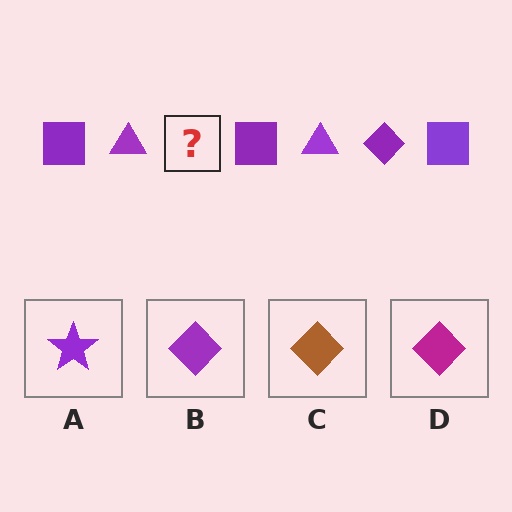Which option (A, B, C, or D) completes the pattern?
B.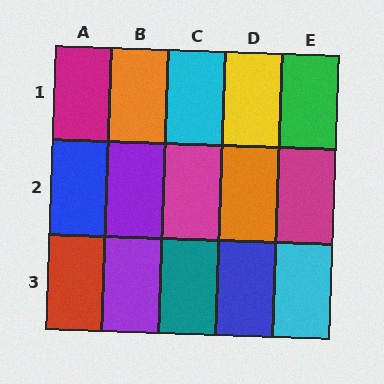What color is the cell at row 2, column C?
Magenta.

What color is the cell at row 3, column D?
Blue.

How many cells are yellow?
1 cell is yellow.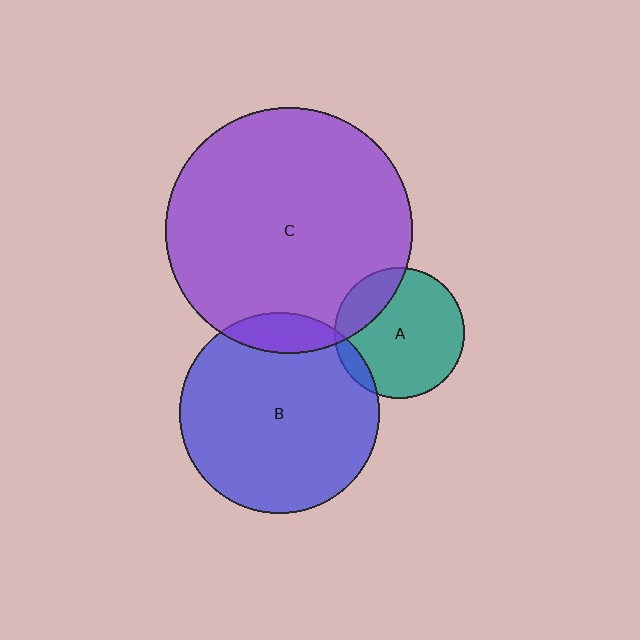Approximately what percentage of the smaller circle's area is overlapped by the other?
Approximately 10%.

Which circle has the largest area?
Circle C (purple).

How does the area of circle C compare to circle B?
Approximately 1.5 times.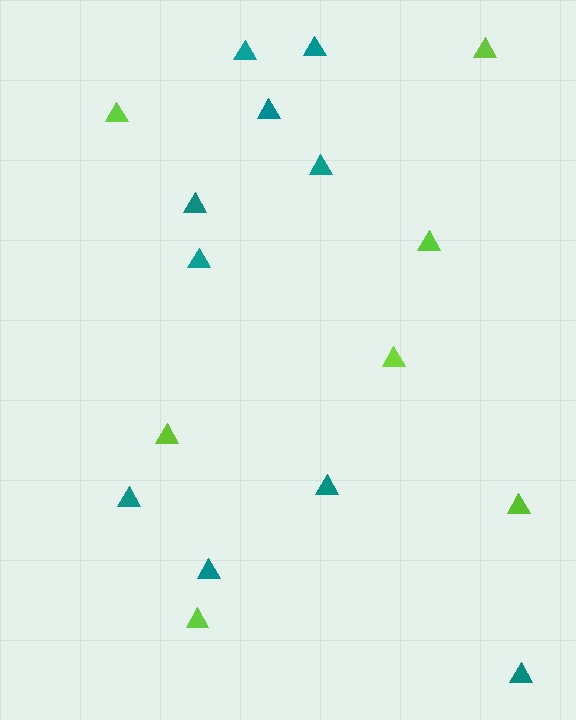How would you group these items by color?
There are 2 groups: one group of teal triangles (10) and one group of lime triangles (7).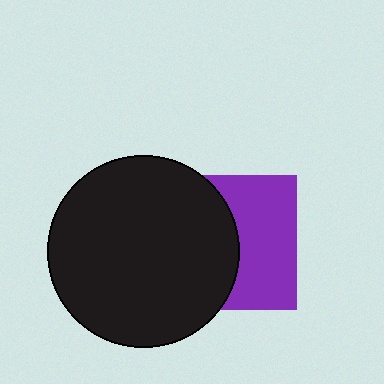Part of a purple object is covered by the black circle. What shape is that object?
It is a square.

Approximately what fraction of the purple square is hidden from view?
Roughly 51% of the purple square is hidden behind the black circle.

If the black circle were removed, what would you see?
You would see the complete purple square.